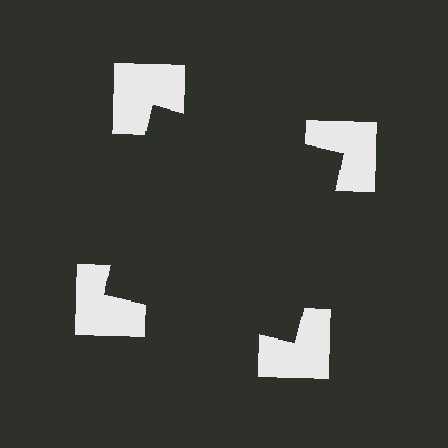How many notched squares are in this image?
There are 4 — one at each vertex of the illusory square.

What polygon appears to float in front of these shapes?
An illusory square — its edges are inferred from the aligned wedge cuts in the notched squares, not physically drawn.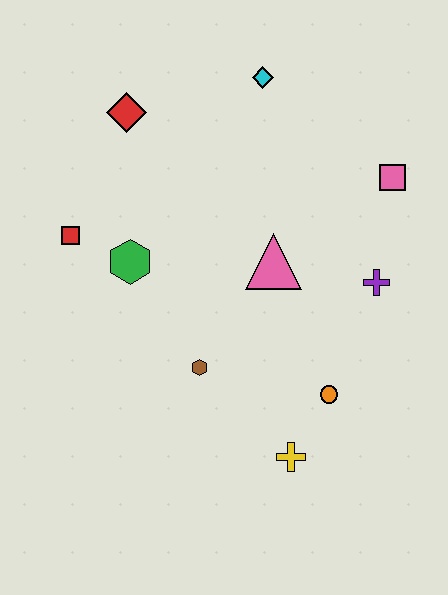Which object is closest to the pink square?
The purple cross is closest to the pink square.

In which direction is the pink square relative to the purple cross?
The pink square is above the purple cross.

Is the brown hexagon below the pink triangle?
Yes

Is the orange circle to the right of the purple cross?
No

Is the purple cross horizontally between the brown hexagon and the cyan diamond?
No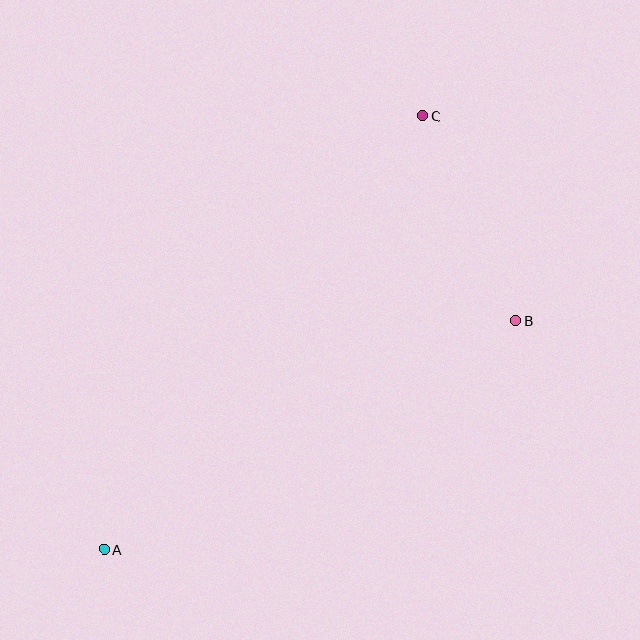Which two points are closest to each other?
Points B and C are closest to each other.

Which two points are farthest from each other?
Points A and C are farthest from each other.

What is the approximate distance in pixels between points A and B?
The distance between A and B is approximately 471 pixels.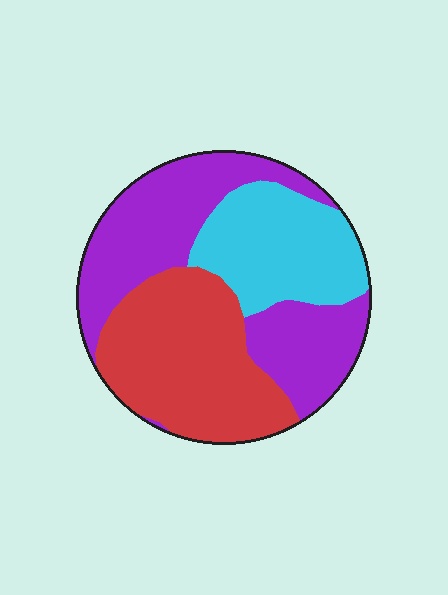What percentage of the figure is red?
Red covers roughly 35% of the figure.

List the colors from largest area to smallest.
From largest to smallest: purple, red, cyan.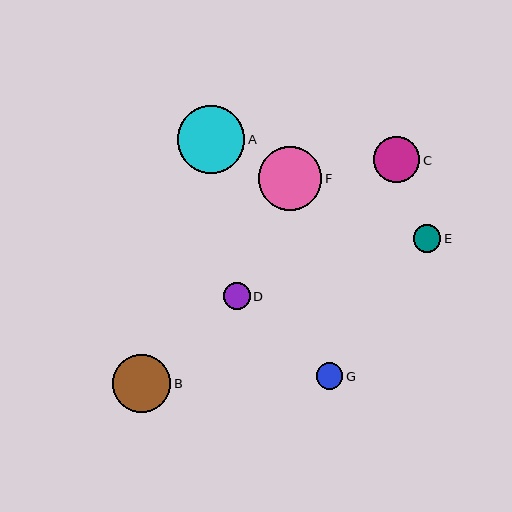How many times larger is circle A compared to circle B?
Circle A is approximately 1.2 times the size of circle B.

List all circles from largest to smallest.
From largest to smallest: A, F, B, C, E, D, G.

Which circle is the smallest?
Circle G is the smallest with a size of approximately 27 pixels.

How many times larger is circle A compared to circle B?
Circle A is approximately 1.2 times the size of circle B.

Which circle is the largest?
Circle A is the largest with a size of approximately 68 pixels.